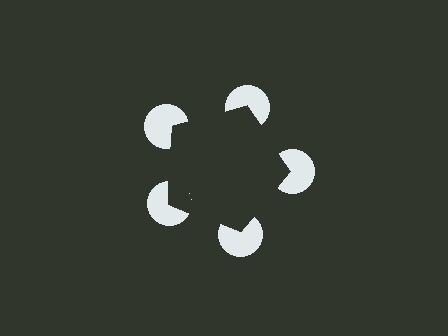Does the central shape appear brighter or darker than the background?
It typically appears slightly darker than the background, even though no actual brightness change is drawn.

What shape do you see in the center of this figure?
An illusory pentagon — its edges are inferred from the aligned wedge cuts in the pac-man discs, not physically drawn.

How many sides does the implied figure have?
5 sides.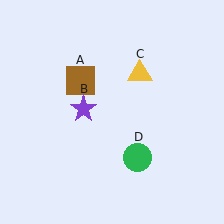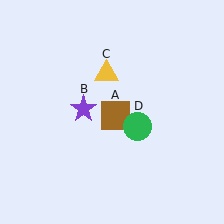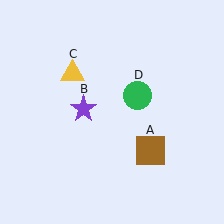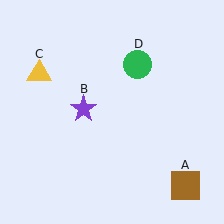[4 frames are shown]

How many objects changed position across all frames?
3 objects changed position: brown square (object A), yellow triangle (object C), green circle (object D).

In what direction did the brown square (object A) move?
The brown square (object A) moved down and to the right.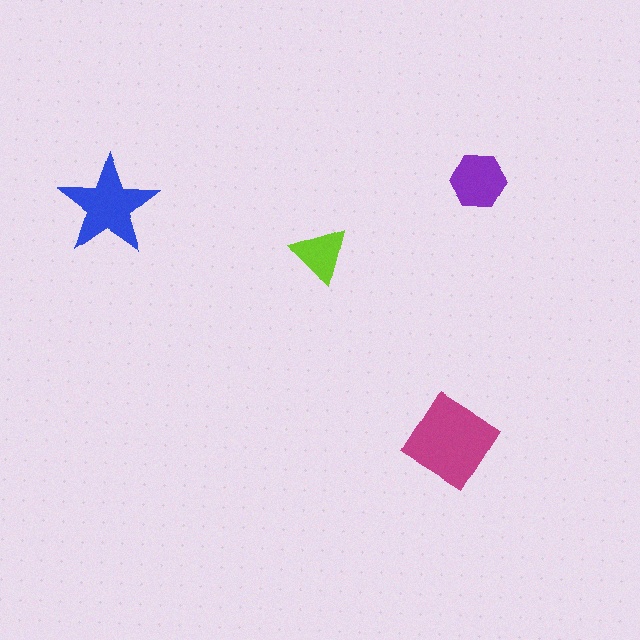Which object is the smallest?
The lime triangle.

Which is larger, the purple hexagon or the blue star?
The blue star.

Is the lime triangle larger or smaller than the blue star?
Smaller.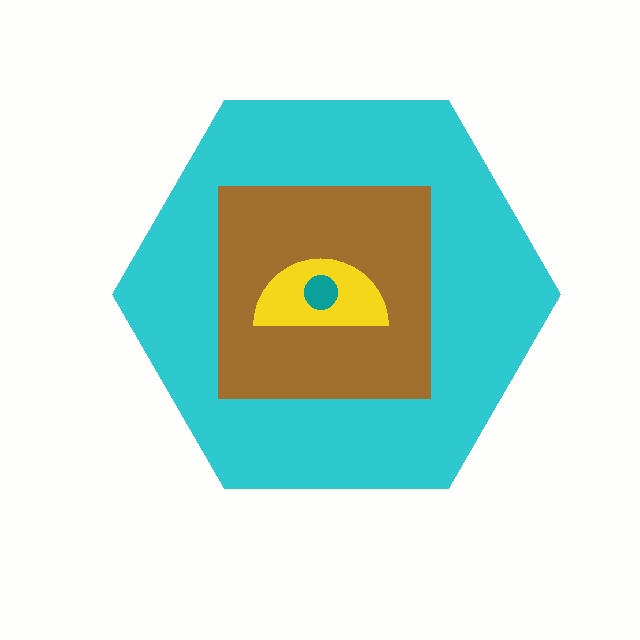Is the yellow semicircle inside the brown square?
Yes.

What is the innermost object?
The teal circle.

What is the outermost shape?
The cyan hexagon.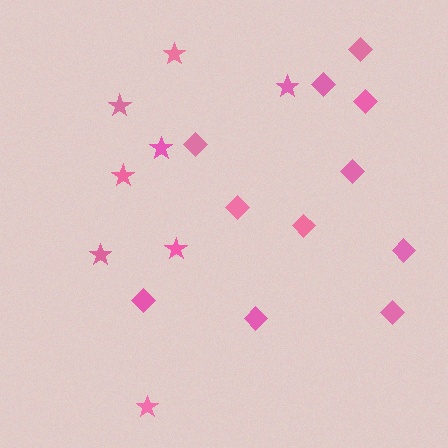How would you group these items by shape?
There are 2 groups: one group of stars (8) and one group of diamonds (11).